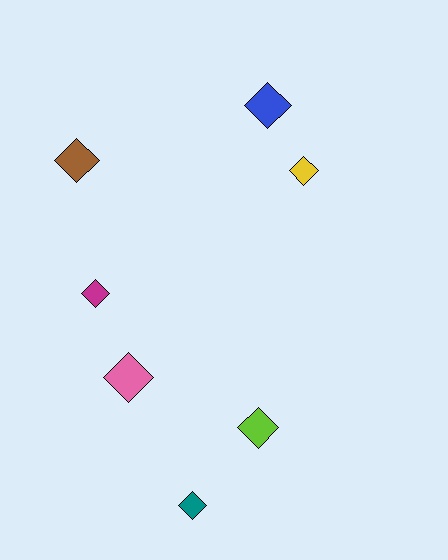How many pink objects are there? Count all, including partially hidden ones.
There is 1 pink object.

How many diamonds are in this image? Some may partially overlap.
There are 7 diamonds.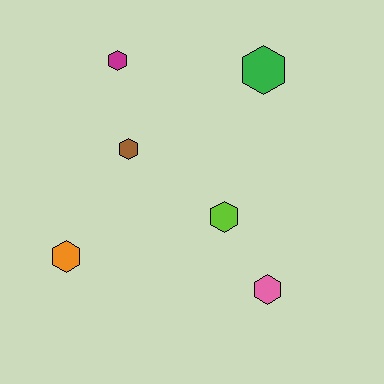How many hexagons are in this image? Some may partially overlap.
There are 6 hexagons.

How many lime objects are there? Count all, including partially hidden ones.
There is 1 lime object.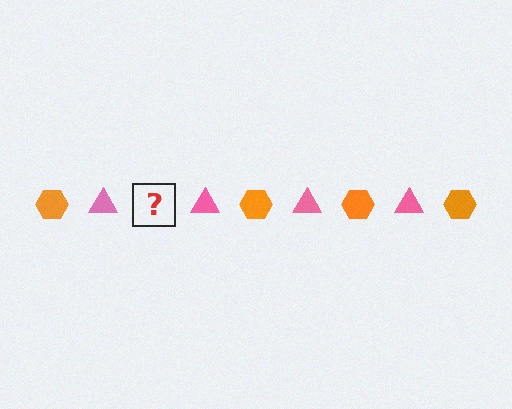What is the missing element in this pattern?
The missing element is an orange hexagon.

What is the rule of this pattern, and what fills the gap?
The rule is that the pattern alternates between orange hexagon and pink triangle. The gap should be filled with an orange hexagon.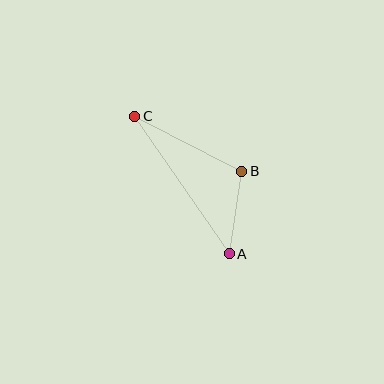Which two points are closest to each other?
Points A and B are closest to each other.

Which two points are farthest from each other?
Points A and C are farthest from each other.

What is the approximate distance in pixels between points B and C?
The distance between B and C is approximately 120 pixels.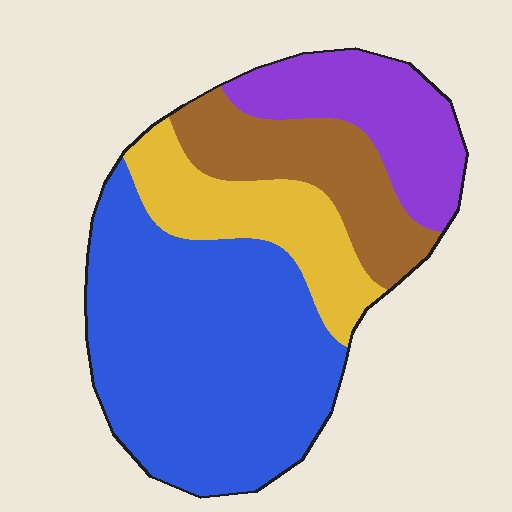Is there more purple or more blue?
Blue.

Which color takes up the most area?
Blue, at roughly 50%.